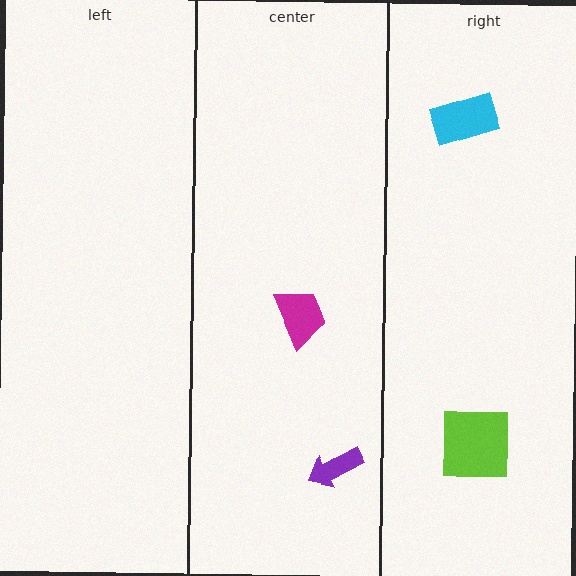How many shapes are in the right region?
2.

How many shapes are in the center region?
2.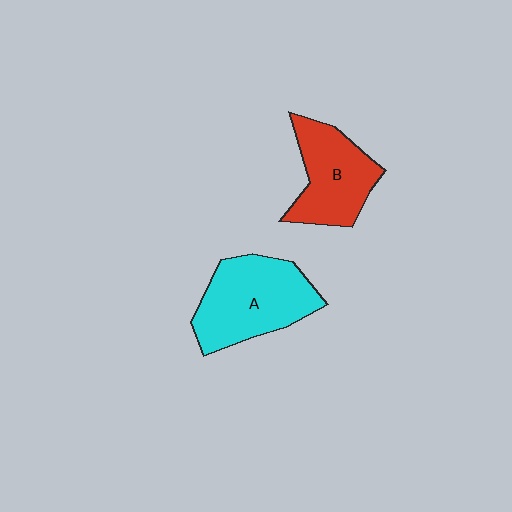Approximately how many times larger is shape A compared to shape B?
Approximately 1.3 times.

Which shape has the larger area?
Shape A (cyan).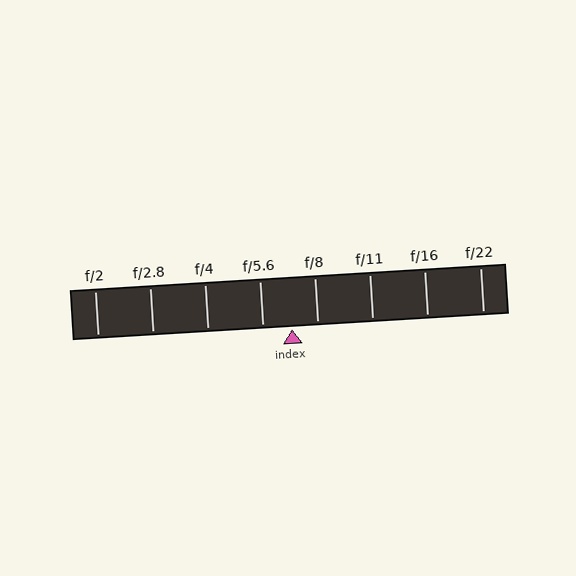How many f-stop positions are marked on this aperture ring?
There are 8 f-stop positions marked.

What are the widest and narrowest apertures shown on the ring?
The widest aperture shown is f/2 and the narrowest is f/22.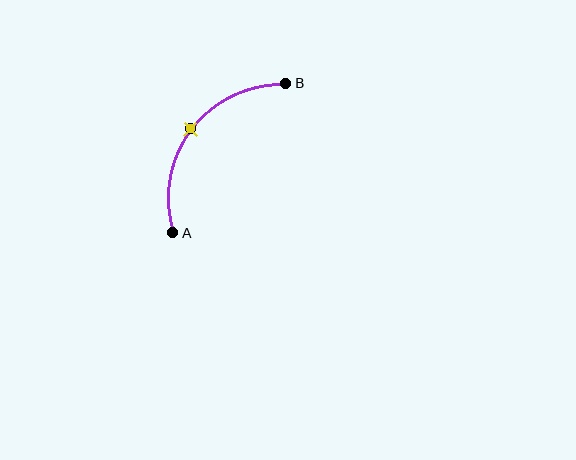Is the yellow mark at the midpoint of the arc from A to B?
Yes. The yellow mark lies on the arc at equal arc-length from both A and B — it is the arc midpoint.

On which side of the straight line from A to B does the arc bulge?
The arc bulges above and to the left of the straight line connecting A and B.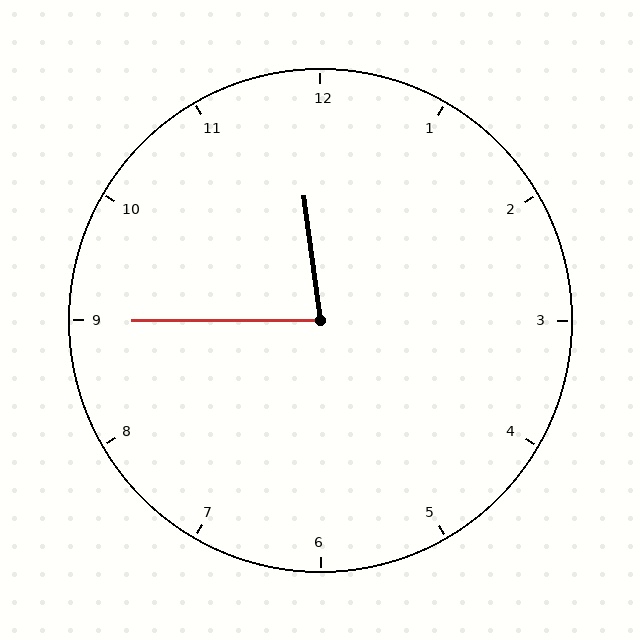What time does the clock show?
11:45.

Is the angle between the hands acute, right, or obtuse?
It is acute.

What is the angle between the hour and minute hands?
Approximately 82 degrees.